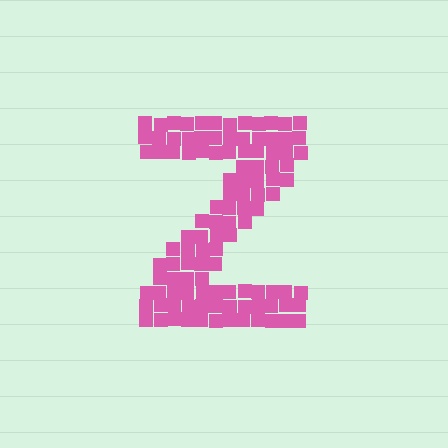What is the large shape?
The large shape is the letter Z.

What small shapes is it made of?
It is made of small squares.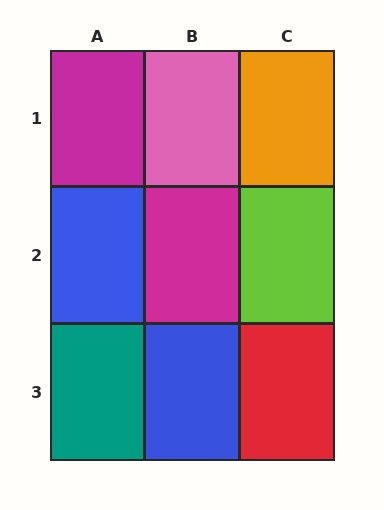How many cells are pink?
1 cell is pink.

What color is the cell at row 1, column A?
Magenta.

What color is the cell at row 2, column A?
Blue.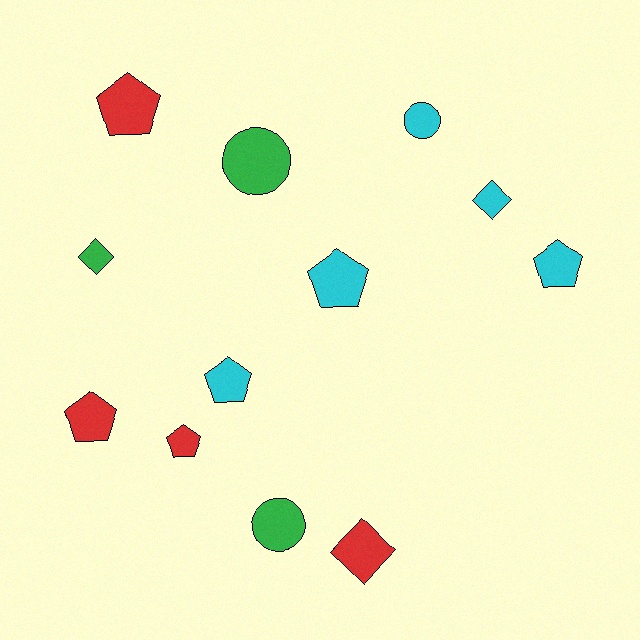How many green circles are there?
There are 2 green circles.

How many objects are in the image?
There are 12 objects.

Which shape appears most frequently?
Pentagon, with 6 objects.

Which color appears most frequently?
Cyan, with 5 objects.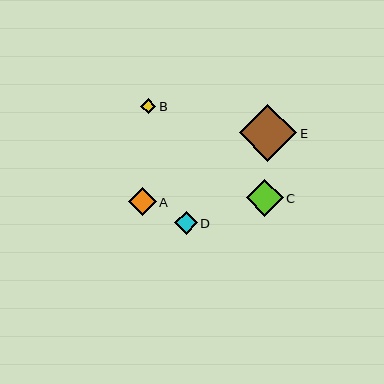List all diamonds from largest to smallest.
From largest to smallest: E, C, A, D, B.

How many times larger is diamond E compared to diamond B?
Diamond E is approximately 3.7 times the size of diamond B.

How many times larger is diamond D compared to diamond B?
Diamond D is approximately 1.5 times the size of diamond B.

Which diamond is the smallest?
Diamond B is the smallest with a size of approximately 15 pixels.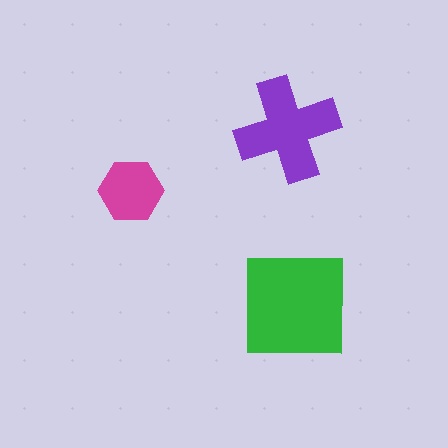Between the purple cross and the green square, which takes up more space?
The green square.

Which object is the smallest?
The magenta hexagon.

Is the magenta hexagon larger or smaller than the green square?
Smaller.